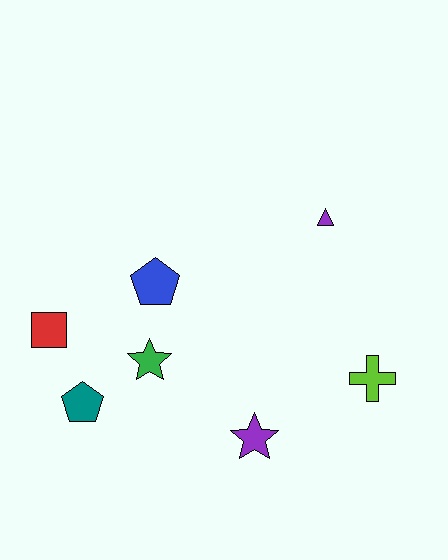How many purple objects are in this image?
There are 2 purple objects.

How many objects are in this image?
There are 7 objects.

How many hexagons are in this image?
There are no hexagons.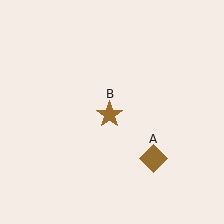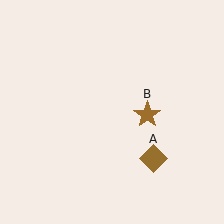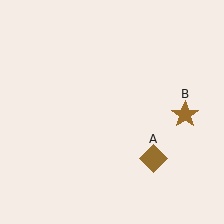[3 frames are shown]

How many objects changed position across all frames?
1 object changed position: brown star (object B).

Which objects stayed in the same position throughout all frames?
Brown diamond (object A) remained stationary.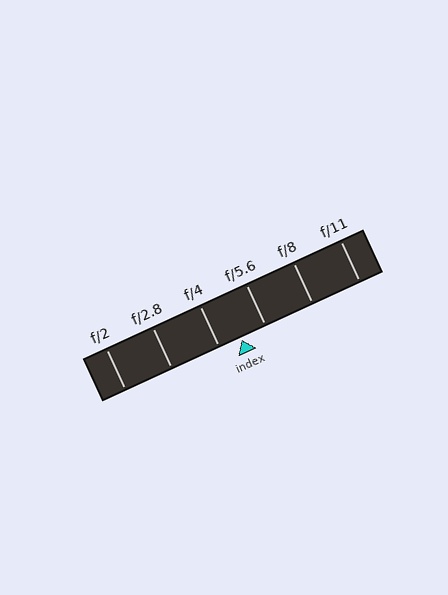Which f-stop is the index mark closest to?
The index mark is closest to f/4.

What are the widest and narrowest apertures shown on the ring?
The widest aperture shown is f/2 and the narrowest is f/11.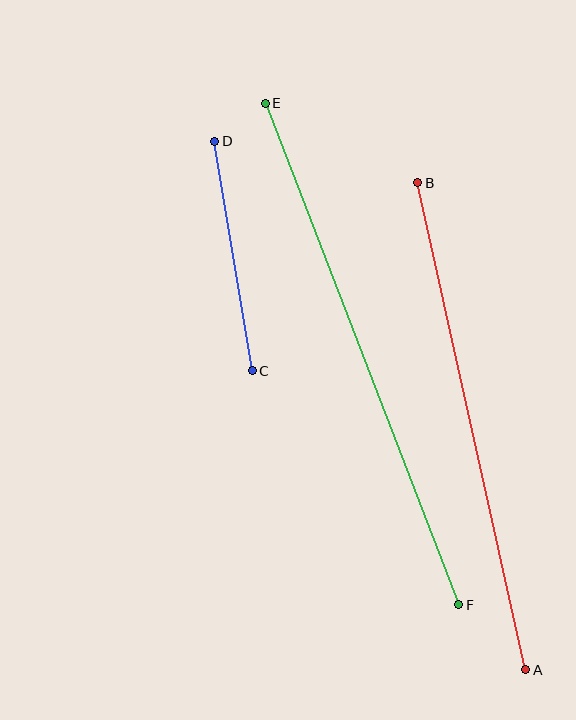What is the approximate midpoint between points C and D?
The midpoint is at approximately (233, 256) pixels.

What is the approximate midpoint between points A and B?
The midpoint is at approximately (472, 426) pixels.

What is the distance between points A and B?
The distance is approximately 499 pixels.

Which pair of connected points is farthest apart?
Points E and F are farthest apart.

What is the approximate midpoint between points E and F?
The midpoint is at approximately (362, 354) pixels.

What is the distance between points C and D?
The distance is approximately 233 pixels.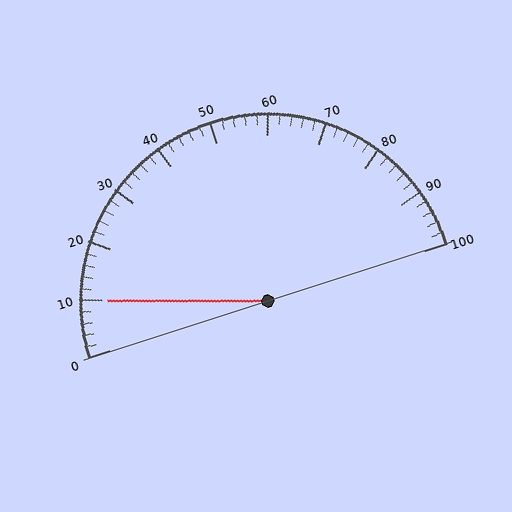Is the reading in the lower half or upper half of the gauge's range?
The reading is in the lower half of the range (0 to 100).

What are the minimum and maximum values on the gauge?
The gauge ranges from 0 to 100.